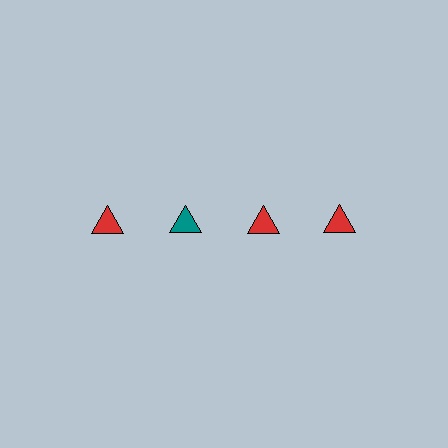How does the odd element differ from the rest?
It has a different color: teal instead of red.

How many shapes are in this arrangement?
There are 4 shapes arranged in a grid pattern.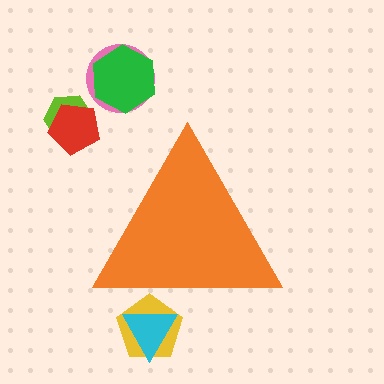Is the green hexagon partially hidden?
No, the green hexagon is fully visible.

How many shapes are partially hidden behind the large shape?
2 shapes are partially hidden.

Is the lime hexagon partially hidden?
No, the lime hexagon is fully visible.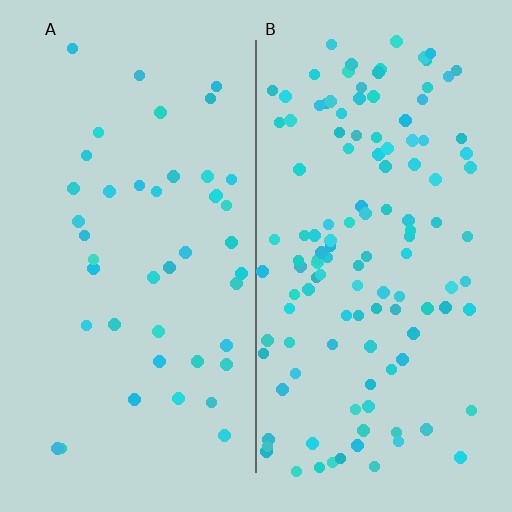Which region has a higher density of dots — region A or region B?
B (the right).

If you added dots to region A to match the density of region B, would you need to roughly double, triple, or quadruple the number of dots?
Approximately triple.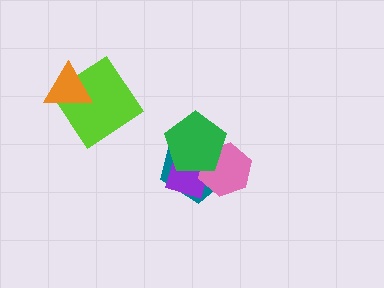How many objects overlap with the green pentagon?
3 objects overlap with the green pentagon.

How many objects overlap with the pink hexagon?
3 objects overlap with the pink hexagon.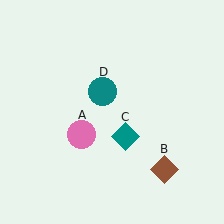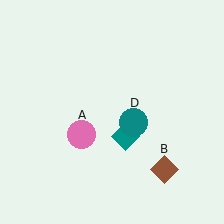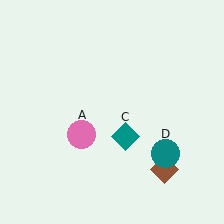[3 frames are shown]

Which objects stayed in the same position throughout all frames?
Pink circle (object A) and brown diamond (object B) and teal diamond (object C) remained stationary.